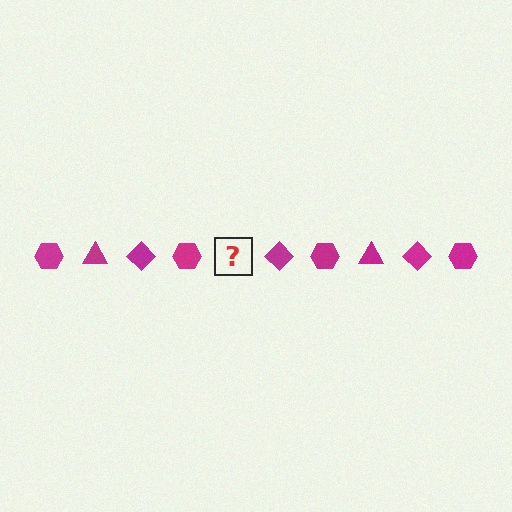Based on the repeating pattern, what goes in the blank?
The blank should be a magenta triangle.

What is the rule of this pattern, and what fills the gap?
The rule is that the pattern cycles through hexagon, triangle, diamond shapes in magenta. The gap should be filled with a magenta triangle.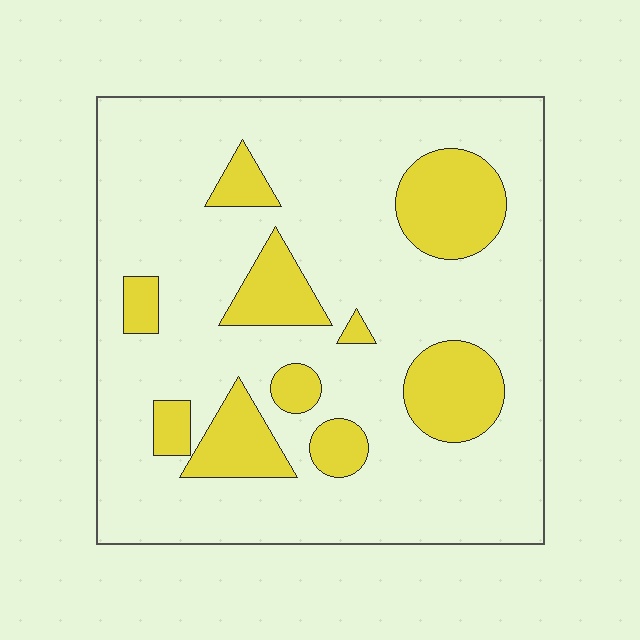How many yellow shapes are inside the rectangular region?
10.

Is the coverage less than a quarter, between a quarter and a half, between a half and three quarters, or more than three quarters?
Less than a quarter.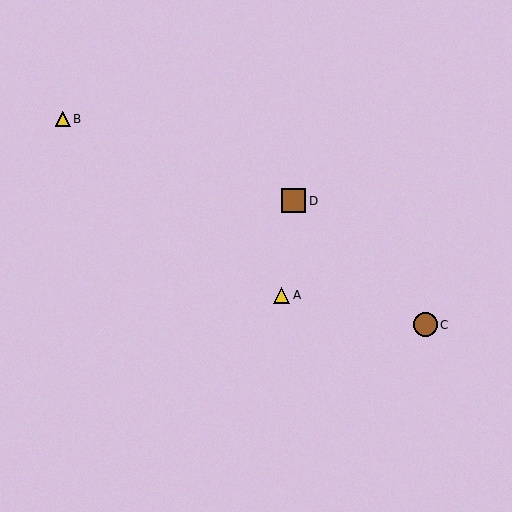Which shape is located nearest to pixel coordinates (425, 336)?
The brown circle (labeled C) at (425, 325) is nearest to that location.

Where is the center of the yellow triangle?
The center of the yellow triangle is at (282, 295).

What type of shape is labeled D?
Shape D is a brown square.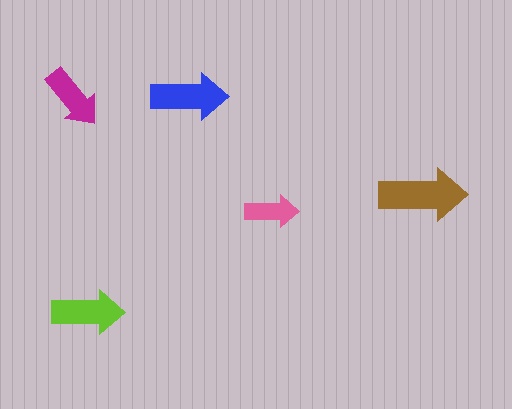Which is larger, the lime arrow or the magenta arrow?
The lime one.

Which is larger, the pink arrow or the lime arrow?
The lime one.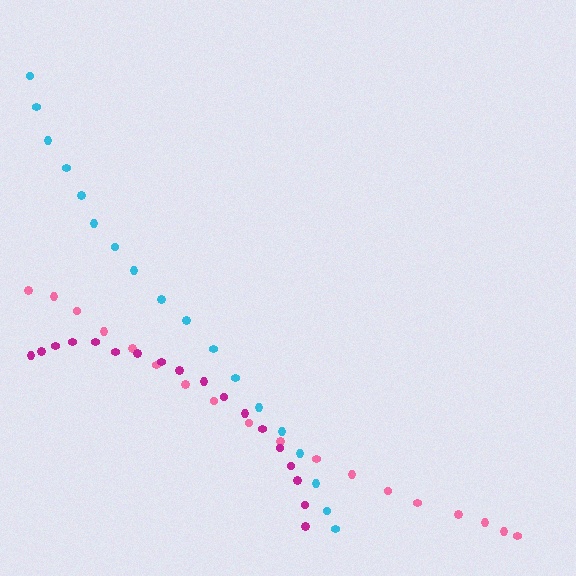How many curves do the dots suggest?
There are 3 distinct paths.